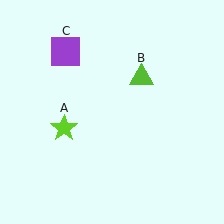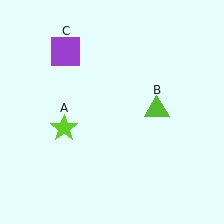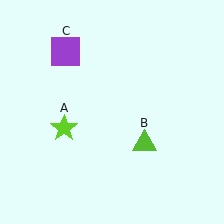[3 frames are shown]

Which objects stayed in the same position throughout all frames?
Lime star (object A) and purple square (object C) remained stationary.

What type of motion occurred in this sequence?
The lime triangle (object B) rotated clockwise around the center of the scene.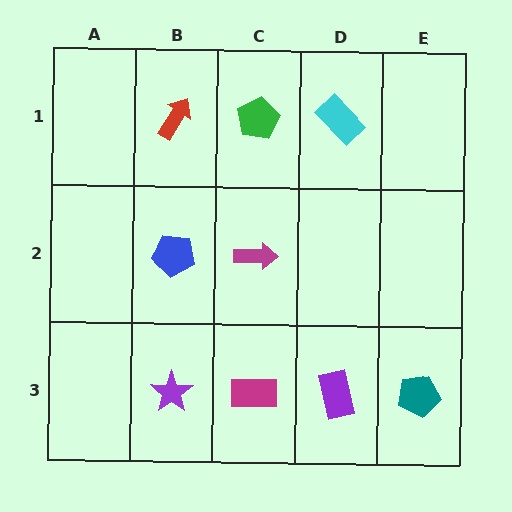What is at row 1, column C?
A green pentagon.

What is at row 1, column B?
A red arrow.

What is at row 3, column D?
A purple rectangle.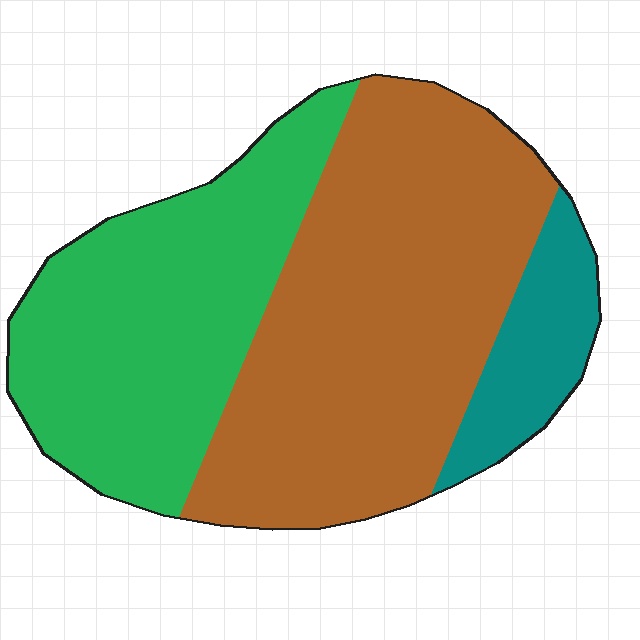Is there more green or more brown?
Brown.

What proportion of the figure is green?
Green covers around 35% of the figure.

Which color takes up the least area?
Teal, at roughly 10%.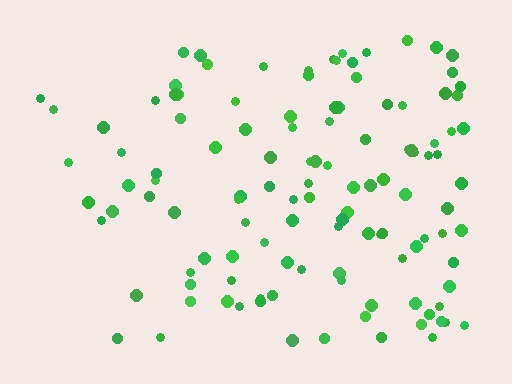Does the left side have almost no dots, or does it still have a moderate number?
Still a moderate number, just noticeably fewer than the right.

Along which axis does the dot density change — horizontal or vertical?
Horizontal.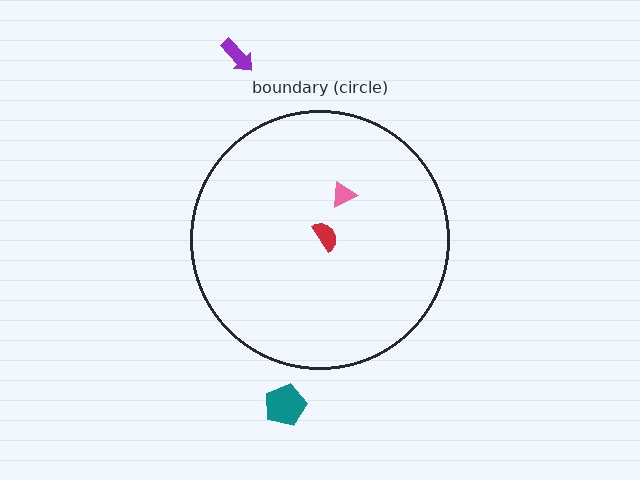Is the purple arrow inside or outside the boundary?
Outside.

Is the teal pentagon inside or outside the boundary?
Outside.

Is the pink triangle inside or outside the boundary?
Inside.